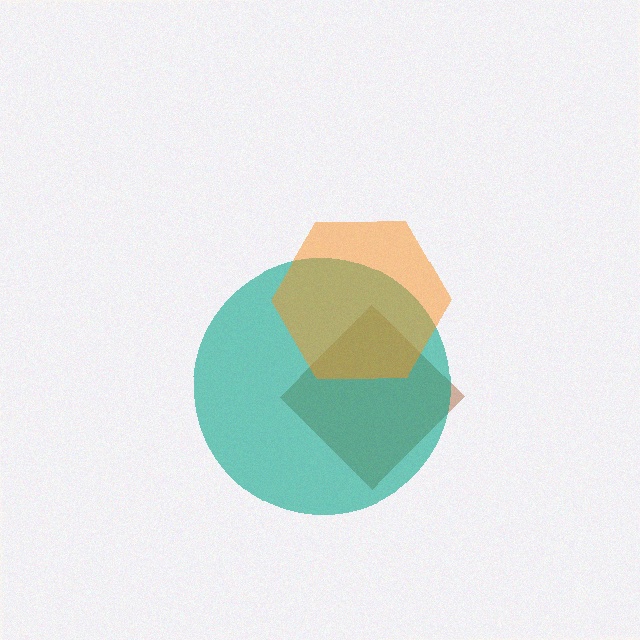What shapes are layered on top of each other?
The layered shapes are: a brown diamond, a teal circle, an orange hexagon.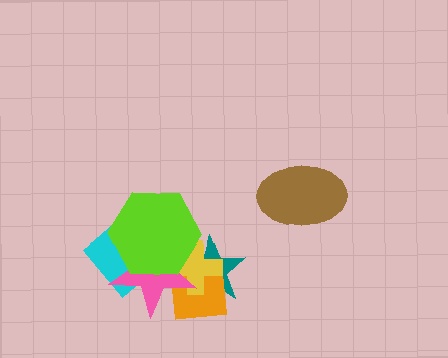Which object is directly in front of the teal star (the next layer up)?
The orange square is directly in front of the teal star.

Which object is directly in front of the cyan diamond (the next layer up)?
The pink star is directly in front of the cyan diamond.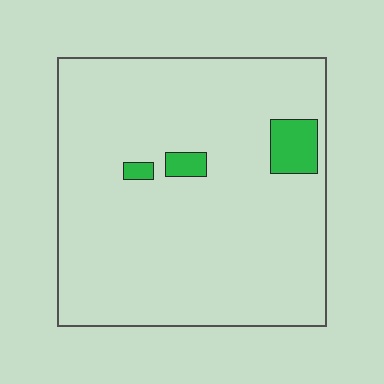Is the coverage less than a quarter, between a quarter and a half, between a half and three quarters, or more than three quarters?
Less than a quarter.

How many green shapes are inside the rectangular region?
3.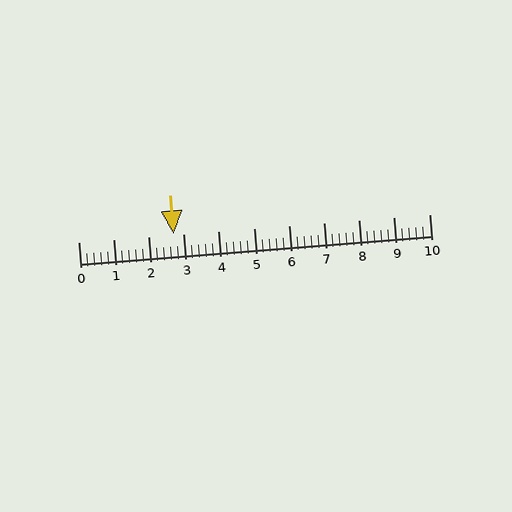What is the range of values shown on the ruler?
The ruler shows values from 0 to 10.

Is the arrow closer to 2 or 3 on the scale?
The arrow is closer to 3.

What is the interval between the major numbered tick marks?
The major tick marks are spaced 1 units apart.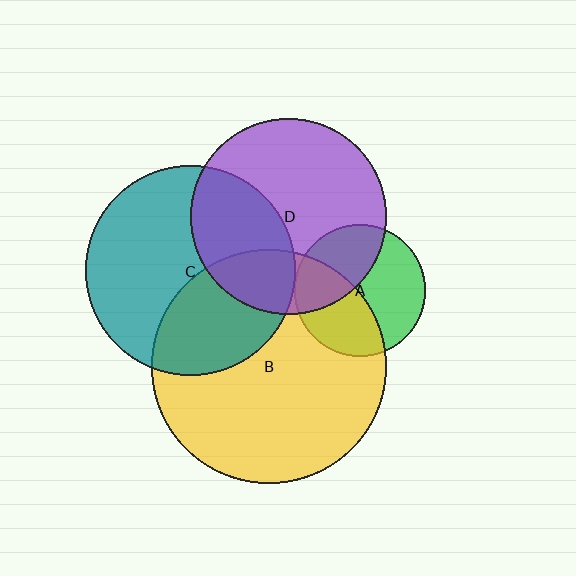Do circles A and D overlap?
Yes.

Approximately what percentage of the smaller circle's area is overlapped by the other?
Approximately 40%.